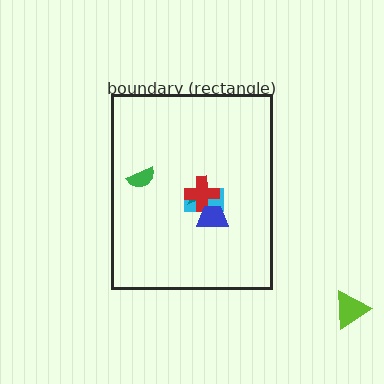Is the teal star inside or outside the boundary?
Inside.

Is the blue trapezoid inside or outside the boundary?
Inside.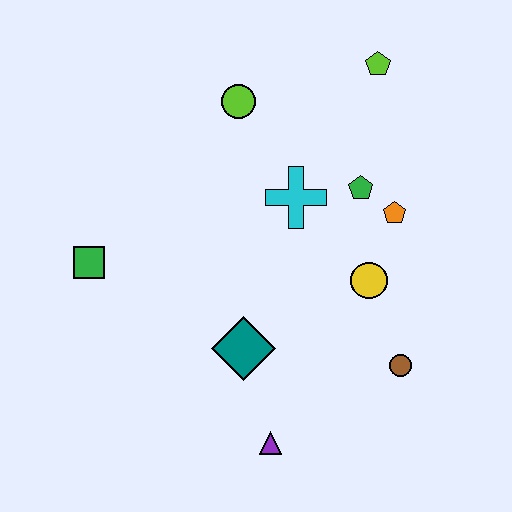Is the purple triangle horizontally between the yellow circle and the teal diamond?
Yes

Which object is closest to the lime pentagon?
The green pentagon is closest to the lime pentagon.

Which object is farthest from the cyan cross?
The purple triangle is farthest from the cyan cross.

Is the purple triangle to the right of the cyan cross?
No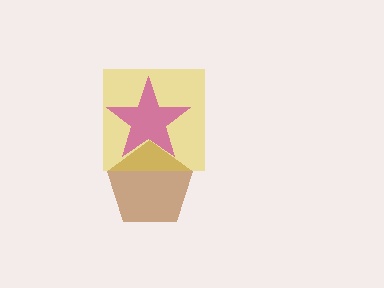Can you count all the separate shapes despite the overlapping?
Yes, there are 3 separate shapes.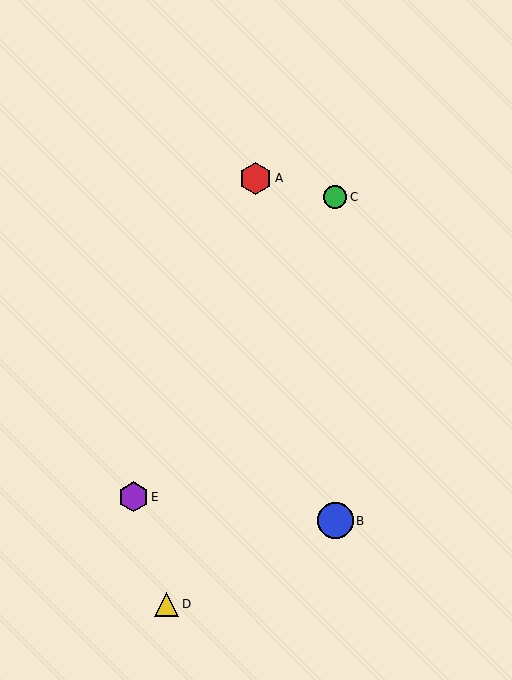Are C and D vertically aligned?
No, C is at x≈335 and D is at x≈167.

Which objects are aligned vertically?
Objects B, C are aligned vertically.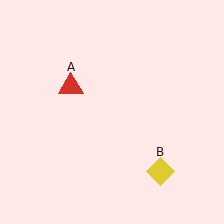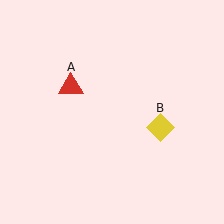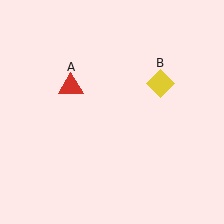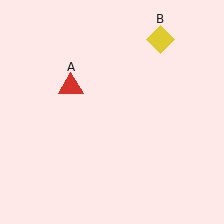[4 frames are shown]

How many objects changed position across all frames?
1 object changed position: yellow diamond (object B).